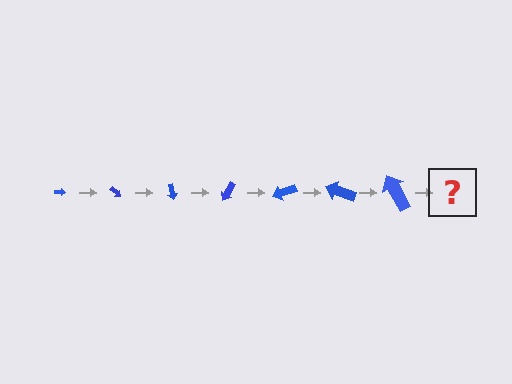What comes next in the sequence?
The next element should be an arrow, larger than the previous one and rotated 280 degrees from the start.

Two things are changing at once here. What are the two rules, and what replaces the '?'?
The two rules are that the arrow grows larger each step and it rotates 40 degrees each step. The '?' should be an arrow, larger than the previous one and rotated 280 degrees from the start.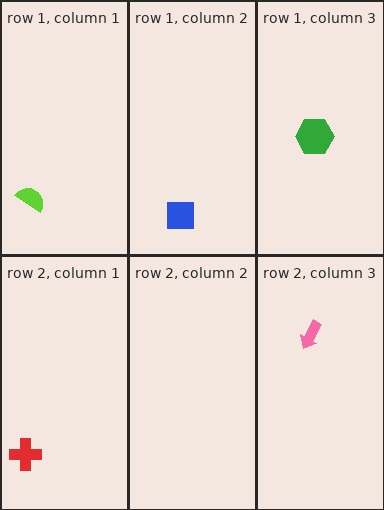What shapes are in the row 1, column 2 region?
The blue square.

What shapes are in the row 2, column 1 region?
The red cross.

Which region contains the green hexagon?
The row 1, column 3 region.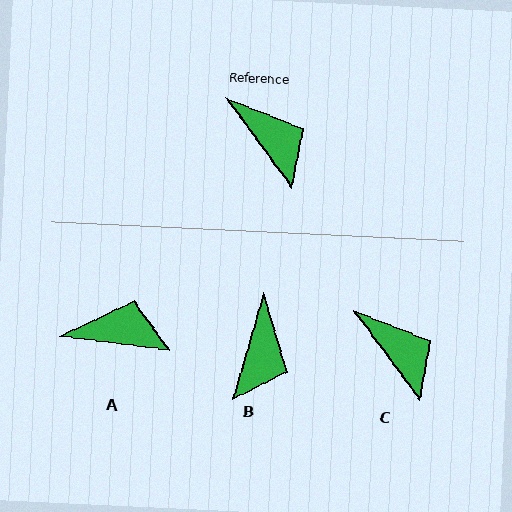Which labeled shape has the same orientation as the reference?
C.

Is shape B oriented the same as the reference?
No, it is off by about 53 degrees.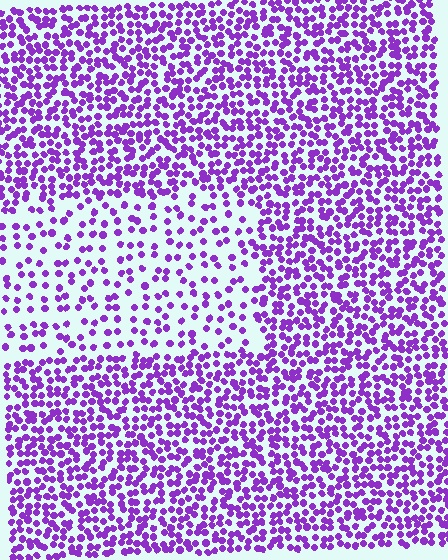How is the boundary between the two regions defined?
The boundary is defined by a change in element density (approximately 2.2x ratio). All elements are the same color, size, and shape.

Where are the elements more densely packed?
The elements are more densely packed outside the rectangle boundary.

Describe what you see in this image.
The image contains small purple elements arranged at two different densities. A rectangle-shaped region is visible where the elements are less densely packed than the surrounding area.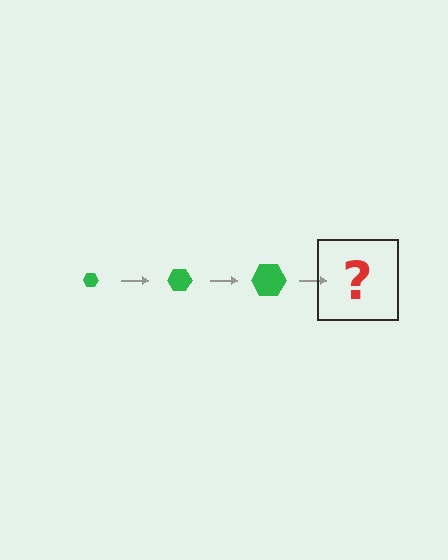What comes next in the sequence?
The next element should be a green hexagon, larger than the previous one.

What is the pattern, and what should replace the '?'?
The pattern is that the hexagon gets progressively larger each step. The '?' should be a green hexagon, larger than the previous one.